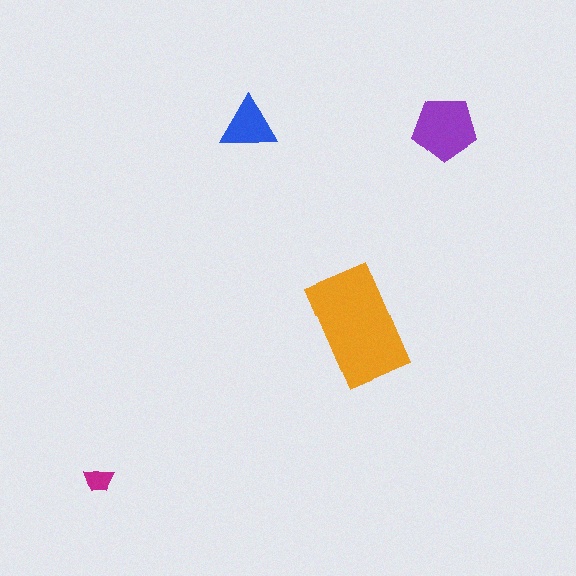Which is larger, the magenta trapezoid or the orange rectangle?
The orange rectangle.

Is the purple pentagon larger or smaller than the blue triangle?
Larger.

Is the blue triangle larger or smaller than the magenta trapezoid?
Larger.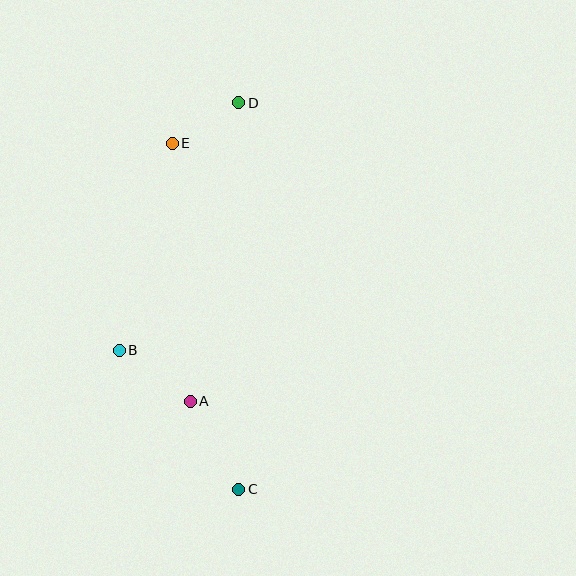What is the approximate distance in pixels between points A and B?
The distance between A and B is approximately 88 pixels.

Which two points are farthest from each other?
Points C and D are farthest from each other.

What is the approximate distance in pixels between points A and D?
The distance between A and D is approximately 303 pixels.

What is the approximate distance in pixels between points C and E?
The distance between C and E is approximately 352 pixels.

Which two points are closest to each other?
Points D and E are closest to each other.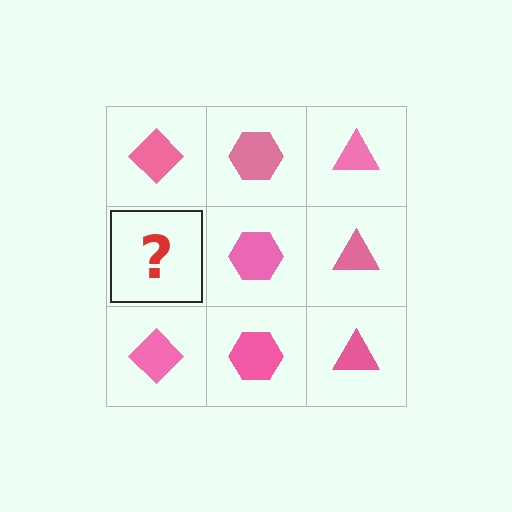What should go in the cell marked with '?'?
The missing cell should contain a pink diamond.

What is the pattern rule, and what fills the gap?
The rule is that each column has a consistent shape. The gap should be filled with a pink diamond.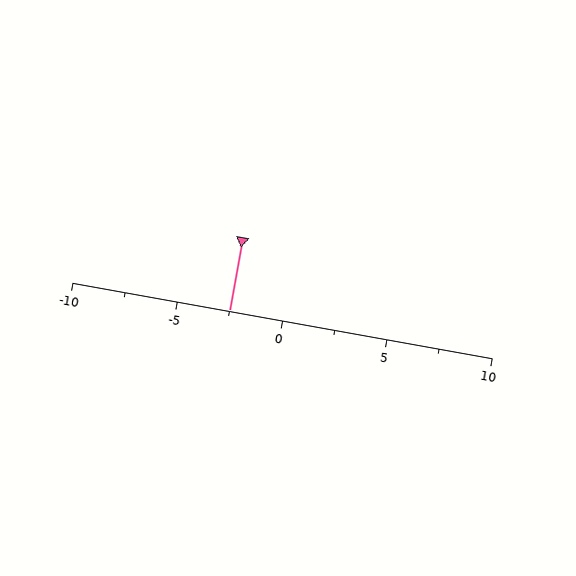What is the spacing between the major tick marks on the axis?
The major ticks are spaced 5 apart.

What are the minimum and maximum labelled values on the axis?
The axis runs from -10 to 10.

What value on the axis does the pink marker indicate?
The marker indicates approximately -2.5.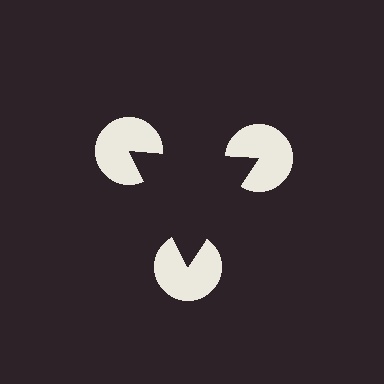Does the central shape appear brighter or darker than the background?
It typically appears slightly darker than the background, even though no actual brightness change is drawn.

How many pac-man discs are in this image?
There are 3 — one at each vertex of the illusory triangle.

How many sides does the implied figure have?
3 sides.